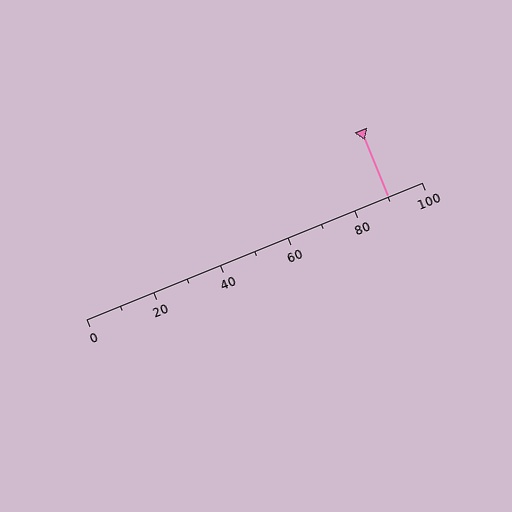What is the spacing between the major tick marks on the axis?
The major ticks are spaced 20 apart.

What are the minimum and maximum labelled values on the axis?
The axis runs from 0 to 100.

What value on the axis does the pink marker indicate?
The marker indicates approximately 90.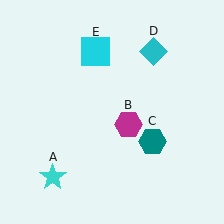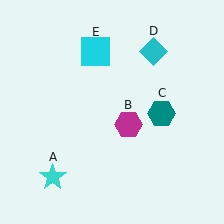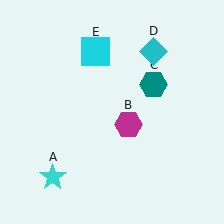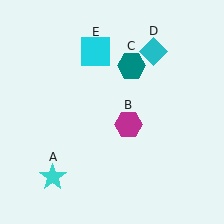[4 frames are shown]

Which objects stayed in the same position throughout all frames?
Cyan star (object A) and magenta hexagon (object B) and cyan diamond (object D) and cyan square (object E) remained stationary.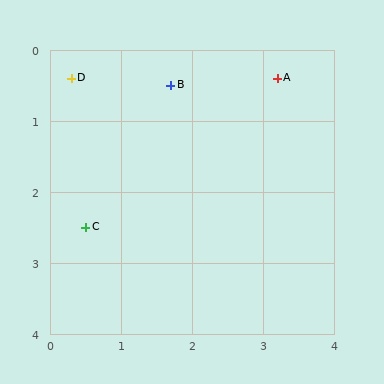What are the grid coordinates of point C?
Point C is at approximately (0.5, 2.5).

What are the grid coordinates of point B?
Point B is at approximately (1.7, 0.5).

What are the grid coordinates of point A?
Point A is at approximately (3.2, 0.4).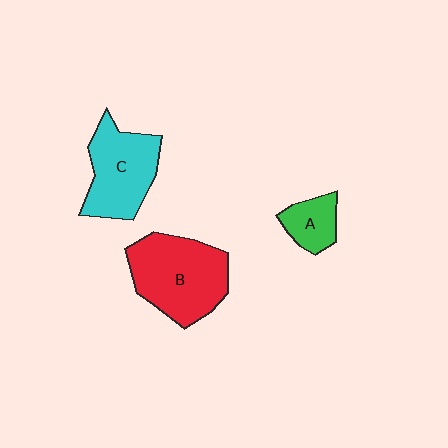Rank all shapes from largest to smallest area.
From largest to smallest: B (red), C (cyan), A (green).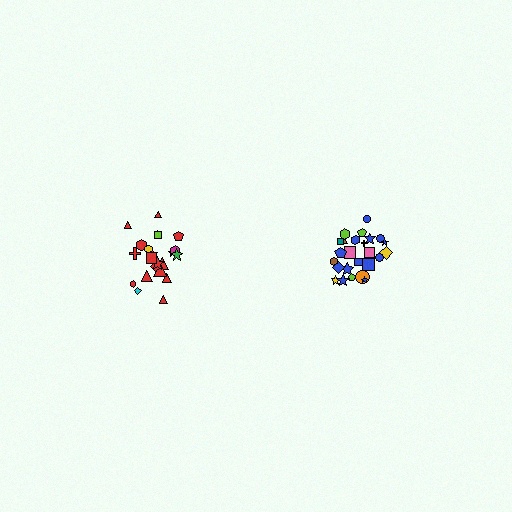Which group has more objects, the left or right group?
The right group.